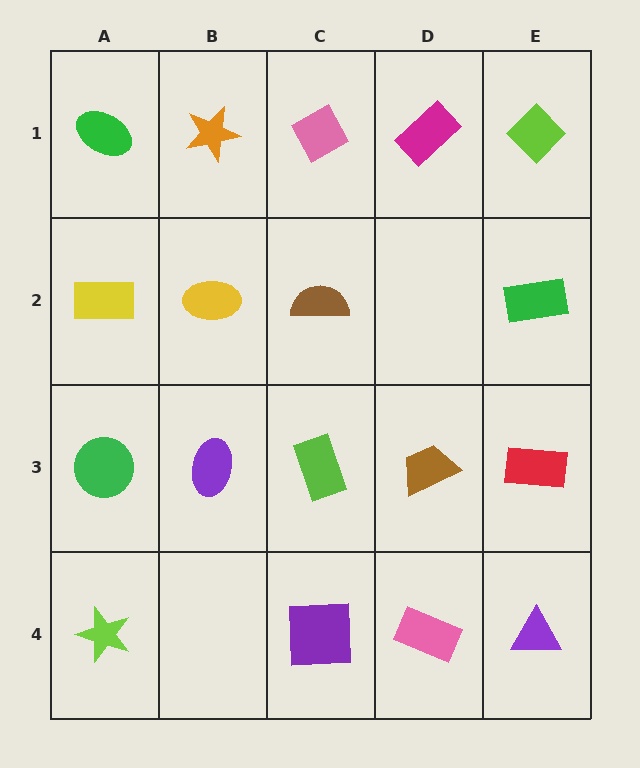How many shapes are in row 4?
4 shapes.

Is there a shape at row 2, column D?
No, that cell is empty.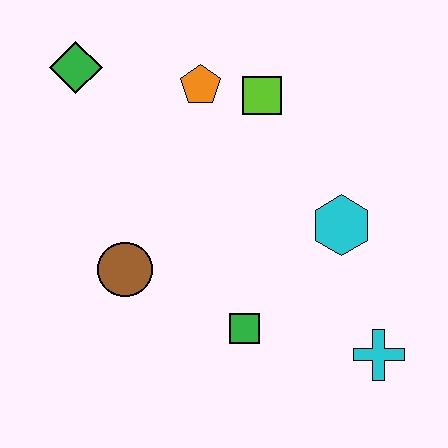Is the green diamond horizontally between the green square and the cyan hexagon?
No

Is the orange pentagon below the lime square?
No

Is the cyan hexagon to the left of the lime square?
No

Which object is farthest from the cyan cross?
The green diamond is farthest from the cyan cross.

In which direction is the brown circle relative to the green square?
The brown circle is to the left of the green square.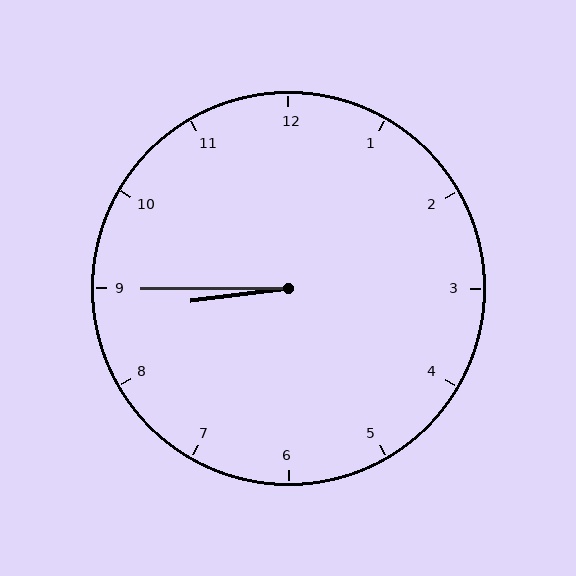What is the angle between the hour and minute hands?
Approximately 8 degrees.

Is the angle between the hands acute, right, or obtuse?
It is acute.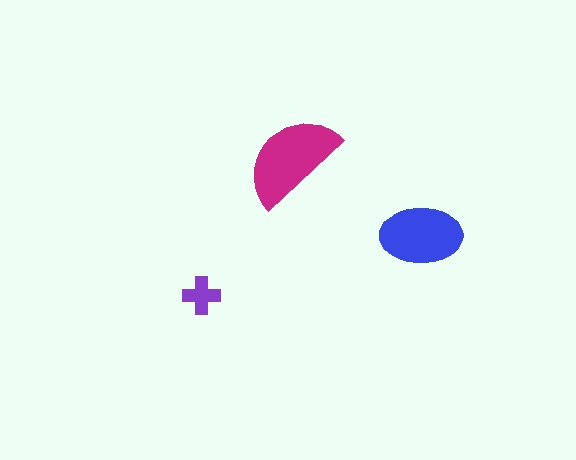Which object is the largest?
The magenta semicircle.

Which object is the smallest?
The purple cross.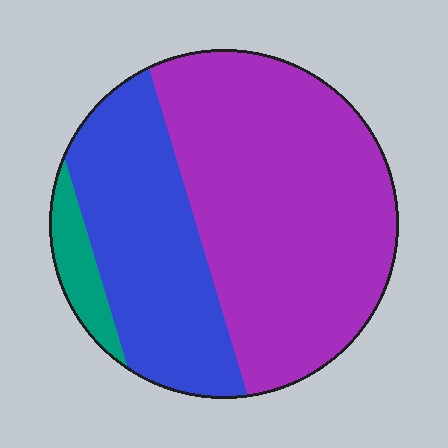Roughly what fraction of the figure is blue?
Blue takes up between a third and a half of the figure.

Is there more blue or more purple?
Purple.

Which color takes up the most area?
Purple, at roughly 60%.